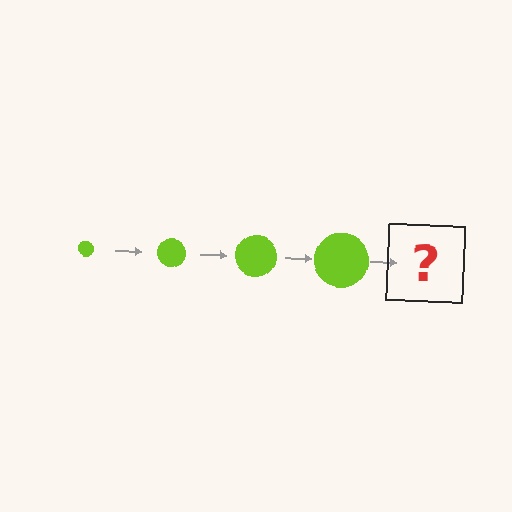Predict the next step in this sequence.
The next step is a lime circle, larger than the previous one.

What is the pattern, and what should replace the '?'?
The pattern is that the circle gets progressively larger each step. The '?' should be a lime circle, larger than the previous one.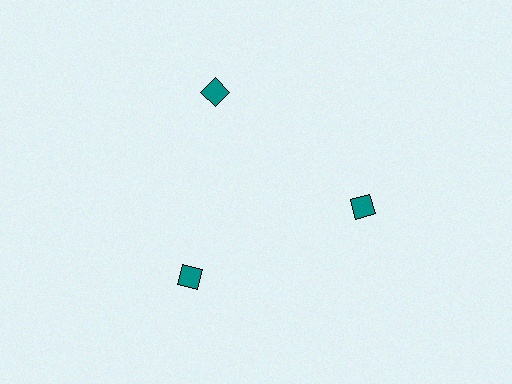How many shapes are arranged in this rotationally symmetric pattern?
There are 3 shapes, arranged in 3 groups of 1.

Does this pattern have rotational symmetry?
Yes, this pattern has 3-fold rotational symmetry. It looks the same after rotating 120 degrees around the center.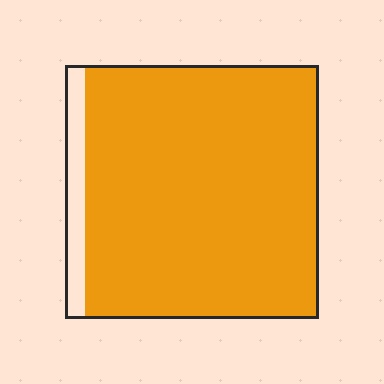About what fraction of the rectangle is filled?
About nine tenths (9/10).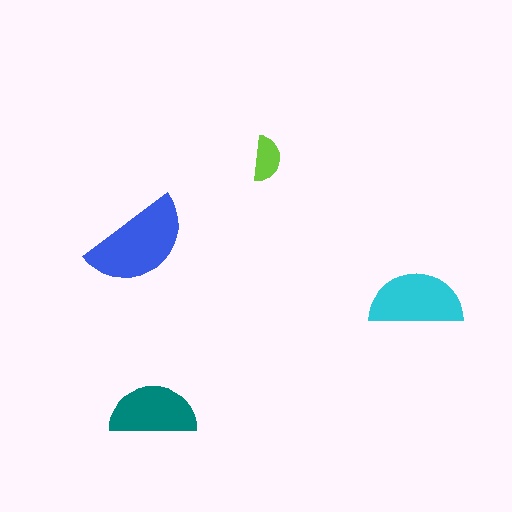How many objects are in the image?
There are 4 objects in the image.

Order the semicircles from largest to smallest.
the blue one, the cyan one, the teal one, the lime one.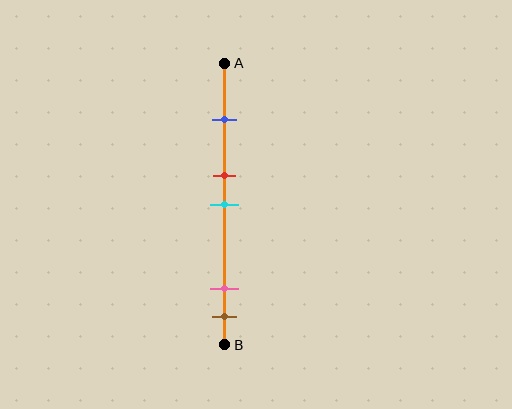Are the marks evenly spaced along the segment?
No, the marks are not evenly spaced.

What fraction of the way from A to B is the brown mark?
The brown mark is approximately 90% (0.9) of the way from A to B.